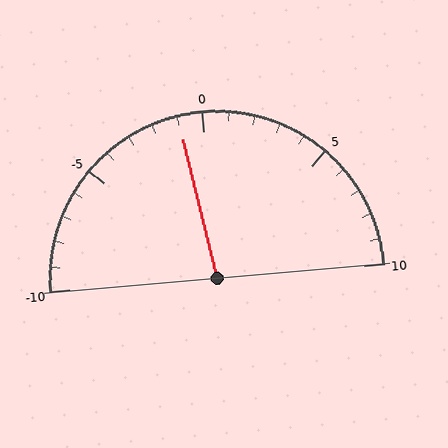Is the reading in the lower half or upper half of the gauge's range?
The reading is in the lower half of the range (-10 to 10).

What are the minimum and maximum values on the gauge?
The gauge ranges from -10 to 10.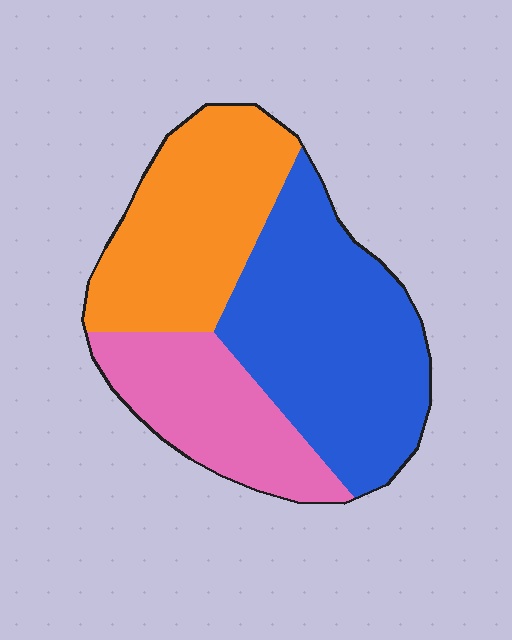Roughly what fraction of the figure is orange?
Orange covers 33% of the figure.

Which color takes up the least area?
Pink, at roughly 25%.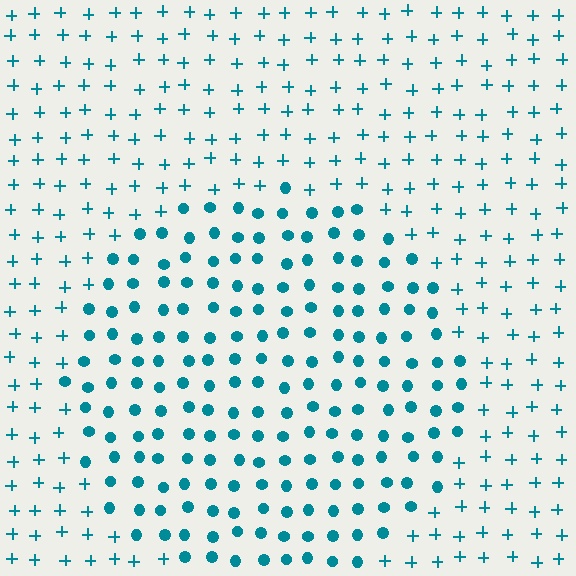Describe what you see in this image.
The image is filled with small teal elements arranged in a uniform grid. A circle-shaped region contains circles, while the surrounding area contains plus signs. The boundary is defined purely by the change in element shape.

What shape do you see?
I see a circle.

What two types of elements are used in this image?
The image uses circles inside the circle region and plus signs outside it.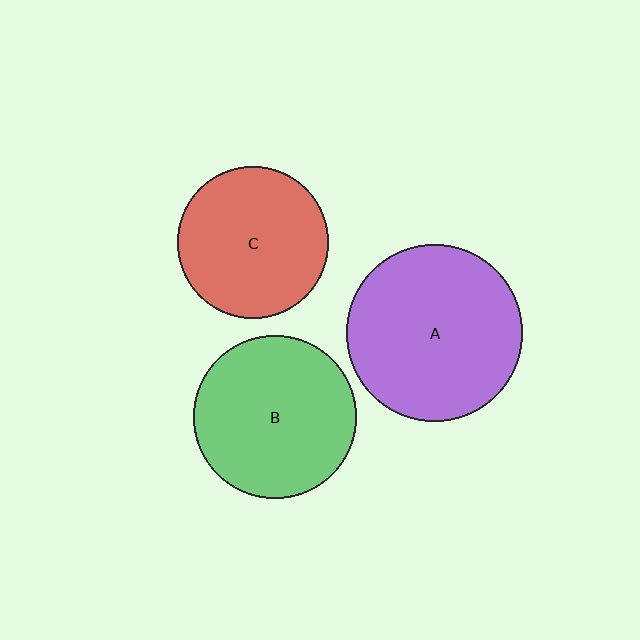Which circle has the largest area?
Circle A (purple).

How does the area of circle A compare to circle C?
Approximately 1.4 times.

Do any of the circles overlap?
No, none of the circles overlap.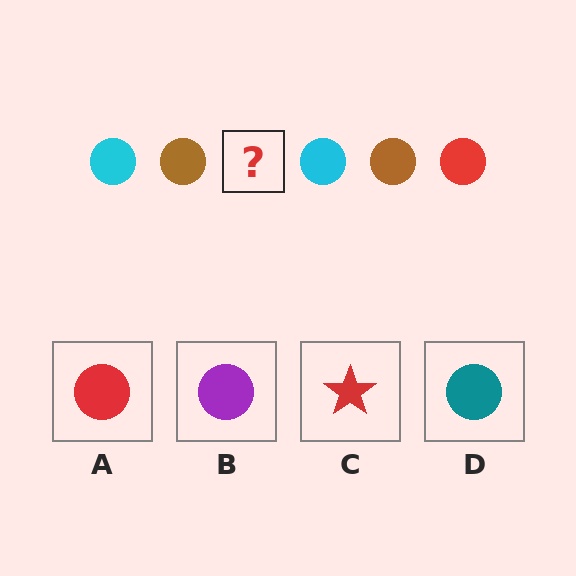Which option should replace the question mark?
Option A.